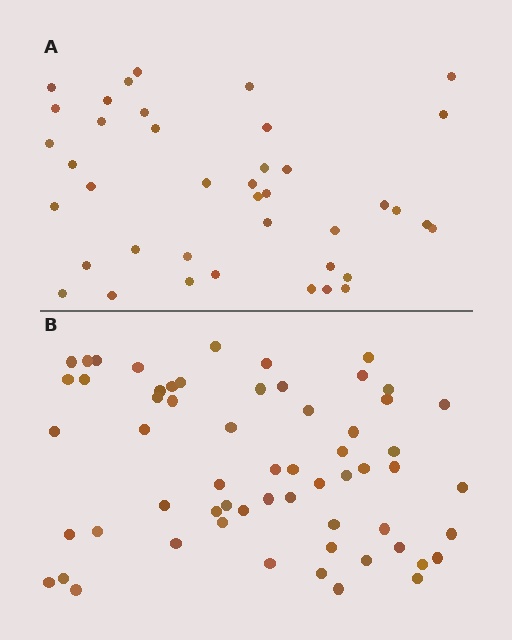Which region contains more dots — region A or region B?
Region B (the bottom region) has more dots.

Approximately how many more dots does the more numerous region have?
Region B has approximately 20 more dots than region A.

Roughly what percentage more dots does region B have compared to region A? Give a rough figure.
About 50% more.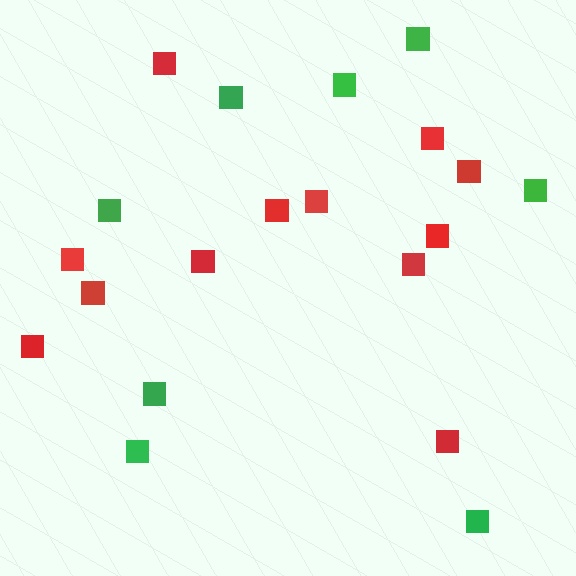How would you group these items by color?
There are 2 groups: one group of green squares (8) and one group of red squares (12).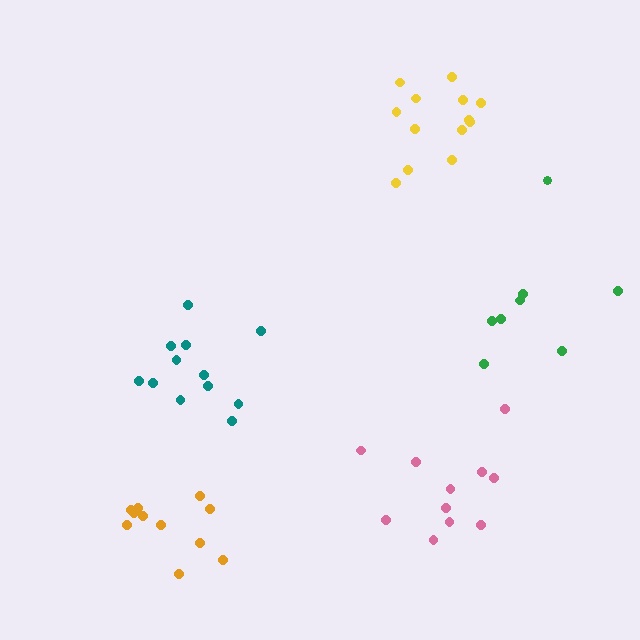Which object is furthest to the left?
The orange cluster is leftmost.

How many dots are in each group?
Group 1: 12 dots, Group 2: 11 dots, Group 3: 13 dots, Group 4: 8 dots, Group 5: 11 dots (55 total).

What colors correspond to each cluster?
The clusters are colored: teal, orange, yellow, green, pink.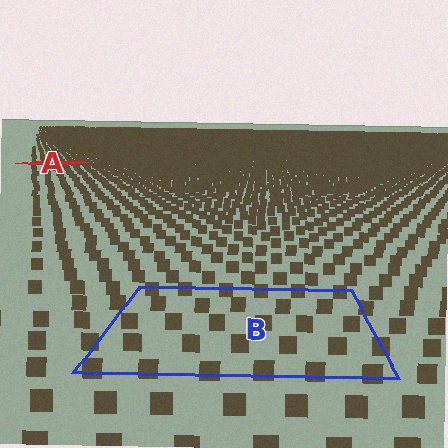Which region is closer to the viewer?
Region B is closer. The texture elements there are larger and more spread out.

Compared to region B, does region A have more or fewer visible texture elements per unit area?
Region A has more texture elements per unit area — they are packed more densely because it is farther away.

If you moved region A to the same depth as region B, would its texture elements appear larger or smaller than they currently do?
They would appear larger. At a closer depth, the same texture elements are projected at a bigger on-screen size.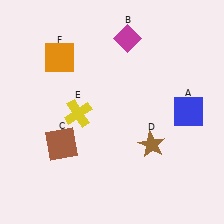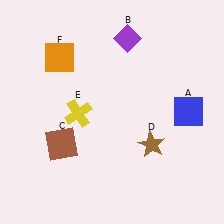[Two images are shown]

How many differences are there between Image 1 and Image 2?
There is 1 difference between the two images.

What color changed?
The diamond (B) changed from magenta in Image 1 to purple in Image 2.